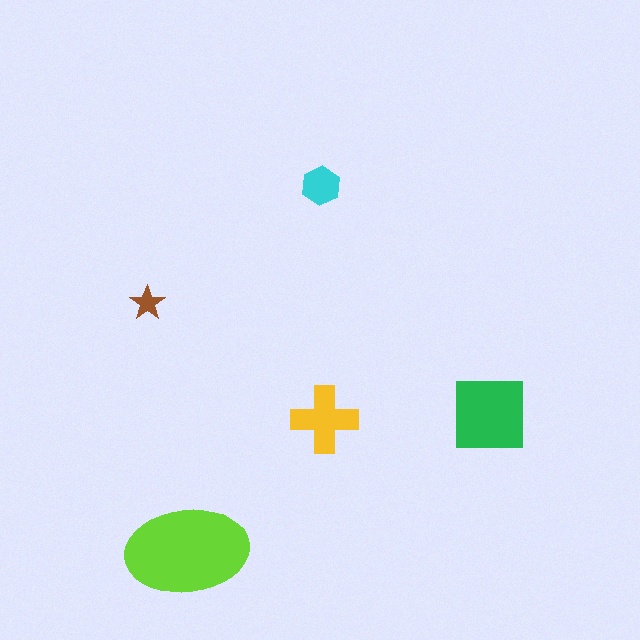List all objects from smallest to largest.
The brown star, the cyan hexagon, the yellow cross, the green square, the lime ellipse.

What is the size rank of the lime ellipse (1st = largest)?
1st.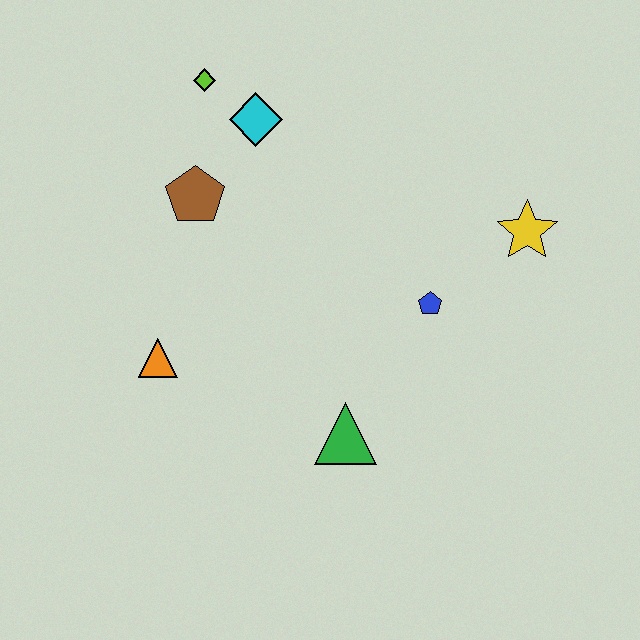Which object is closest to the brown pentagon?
The cyan diamond is closest to the brown pentagon.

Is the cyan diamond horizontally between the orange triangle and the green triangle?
Yes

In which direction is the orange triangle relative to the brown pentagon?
The orange triangle is below the brown pentagon.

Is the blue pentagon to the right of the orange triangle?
Yes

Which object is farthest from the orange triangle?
The yellow star is farthest from the orange triangle.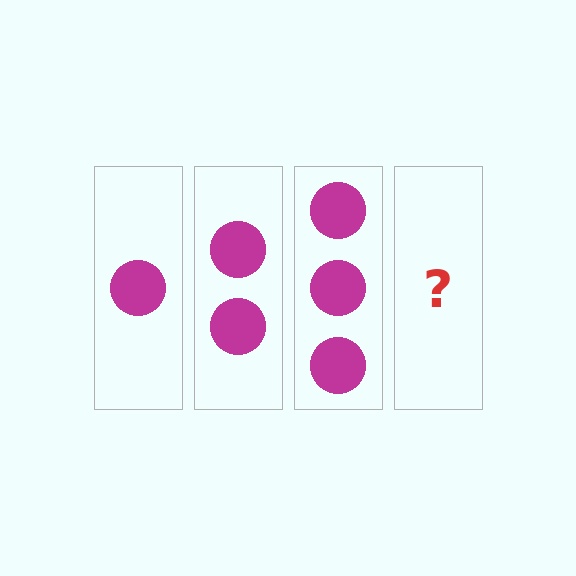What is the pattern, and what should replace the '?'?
The pattern is that each step adds one more circle. The '?' should be 4 circles.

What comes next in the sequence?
The next element should be 4 circles.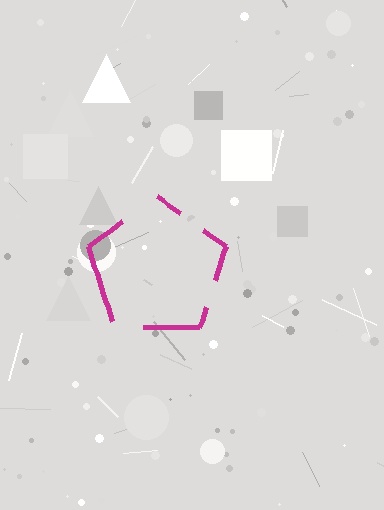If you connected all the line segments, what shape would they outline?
They would outline a pentagon.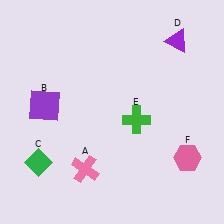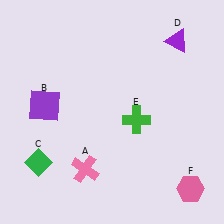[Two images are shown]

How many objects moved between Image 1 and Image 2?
1 object moved between the two images.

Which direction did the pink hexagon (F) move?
The pink hexagon (F) moved down.